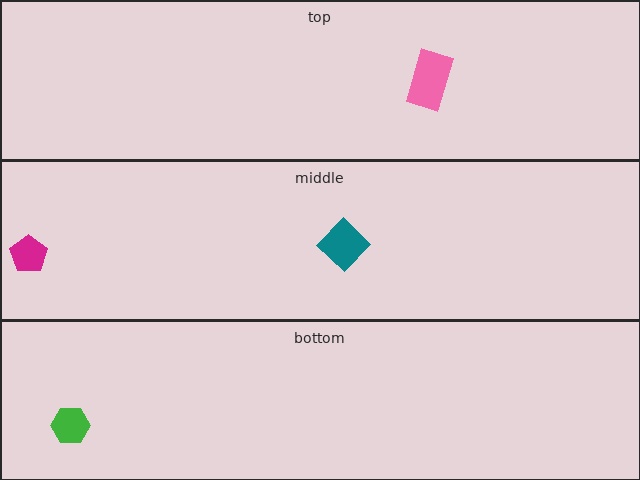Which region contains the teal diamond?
The middle region.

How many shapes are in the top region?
1.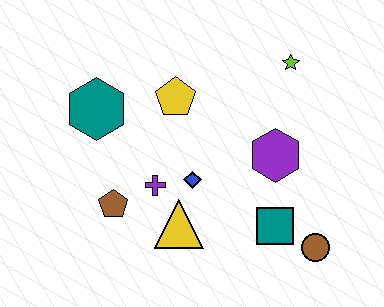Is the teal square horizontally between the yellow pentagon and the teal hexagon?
No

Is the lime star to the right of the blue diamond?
Yes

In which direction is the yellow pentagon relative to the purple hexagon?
The yellow pentagon is to the left of the purple hexagon.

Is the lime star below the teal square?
No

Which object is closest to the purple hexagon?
The teal square is closest to the purple hexagon.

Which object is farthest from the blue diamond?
The lime star is farthest from the blue diamond.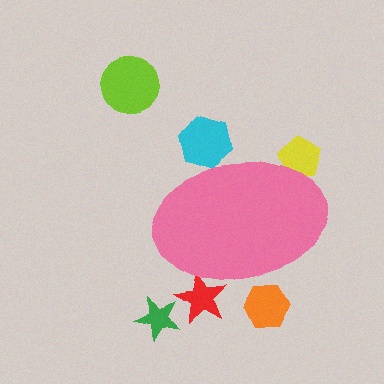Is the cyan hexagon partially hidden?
Yes, the cyan hexagon is partially hidden behind the pink ellipse.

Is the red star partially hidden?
Yes, the red star is partially hidden behind the pink ellipse.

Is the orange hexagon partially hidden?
Yes, the orange hexagon is partially hidden behind the pink ellipse.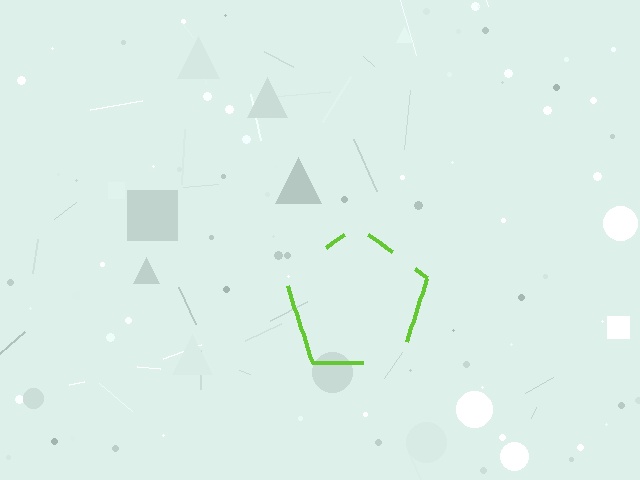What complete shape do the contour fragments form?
The contour fragments form a pentagon.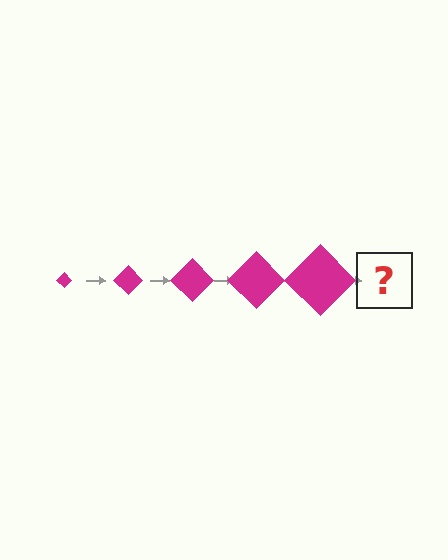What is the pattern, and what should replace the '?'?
The pattern is that the diamond gets progressively larger each step. The '?' should be a magenta diamond, larger than the previous one.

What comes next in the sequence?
The next element should be a magenta diamond, larger than the previous one.